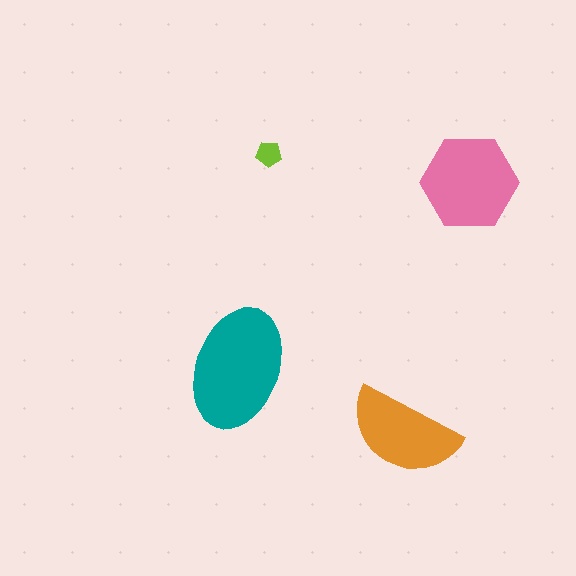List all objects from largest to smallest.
The teal ellipse, the pink hexagon, the orange semicircle, the lime pentagon.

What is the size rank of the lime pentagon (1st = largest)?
4th.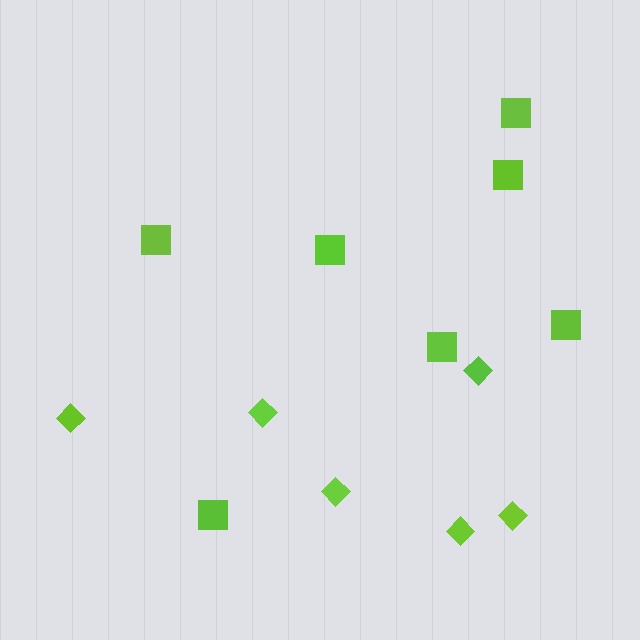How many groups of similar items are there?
There are 2 groups: one group of squares (7) and one group of diamonds (6).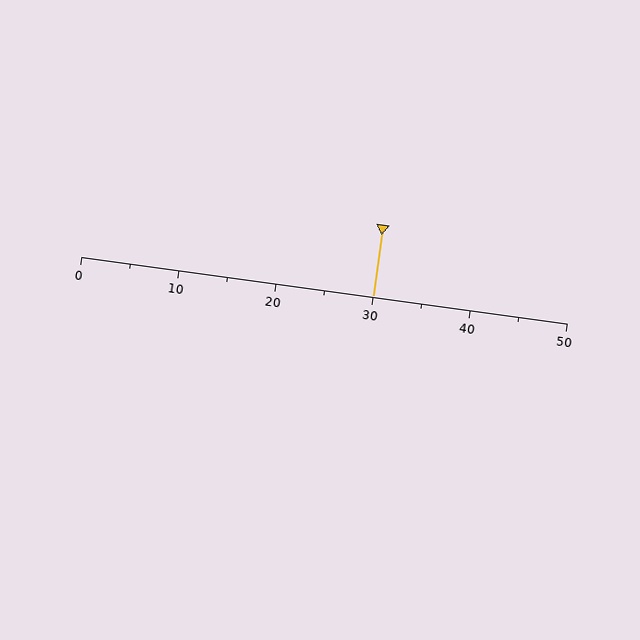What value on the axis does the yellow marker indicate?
The marker indicates approximately 30.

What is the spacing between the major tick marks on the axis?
The major ticks are spaced 10 apart.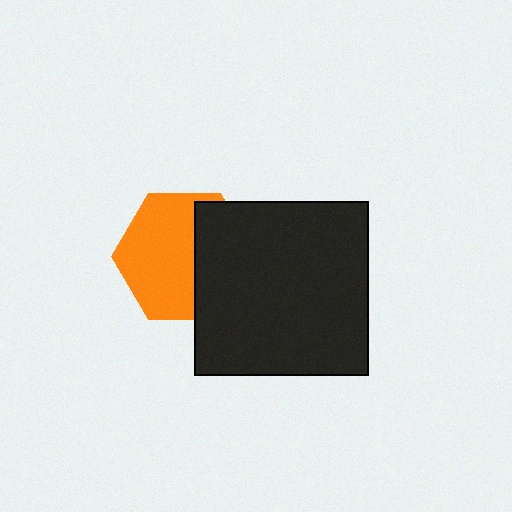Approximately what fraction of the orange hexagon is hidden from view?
Roughly 40% of the orange hexagon is hidden behind the black square.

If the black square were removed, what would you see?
You would see the complete orange hexagon.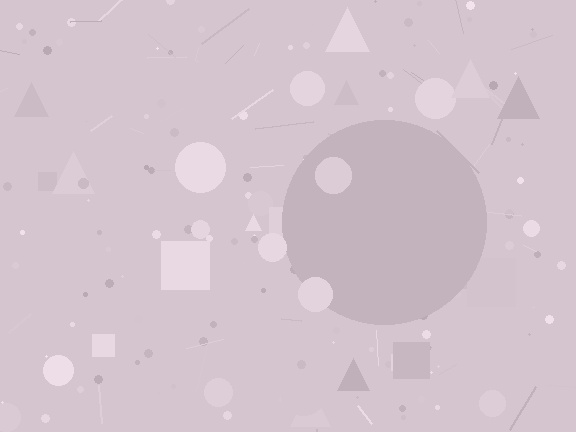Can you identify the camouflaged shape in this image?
The camouflaged shape is a circle.